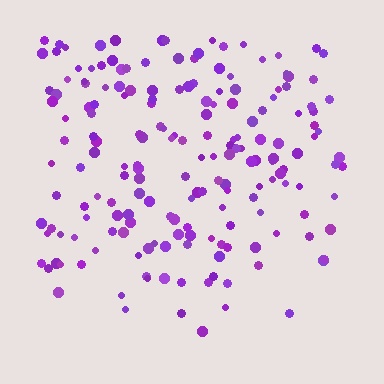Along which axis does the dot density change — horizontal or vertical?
Vertical.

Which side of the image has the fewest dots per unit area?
The bottom.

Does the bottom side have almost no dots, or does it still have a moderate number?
Still a moderate number, just noticeably fewer than the top.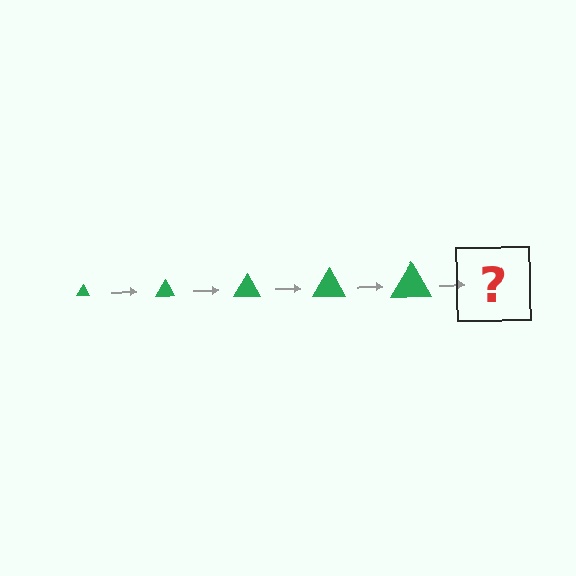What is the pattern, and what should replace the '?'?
The pattern is that the triangle gets progressively larger each step. The '?' should be a green triangle, larger than the previous one.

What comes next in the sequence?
The next element should be a green triangle, larger than the previous one.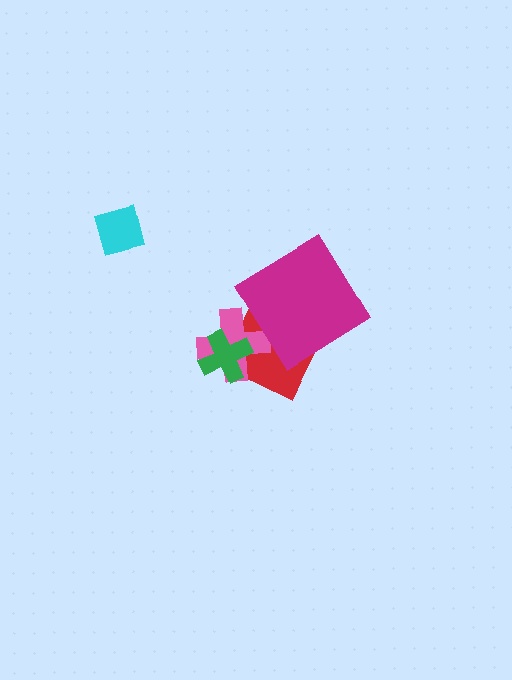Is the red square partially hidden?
Yes, it is partially covered by another shape.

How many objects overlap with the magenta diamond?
1 object overlaps with the magenta diamond.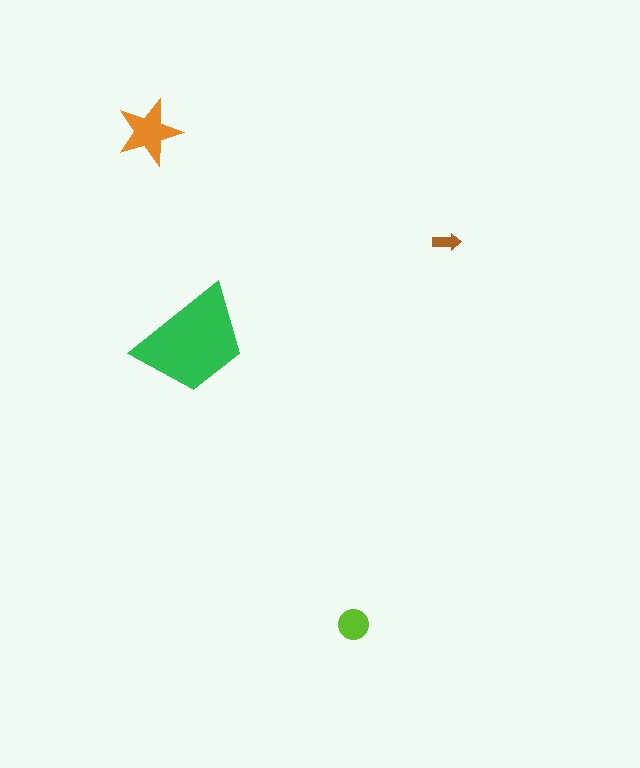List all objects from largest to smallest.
The green trapezoid, the orange star, the lime circle, the brown arrow.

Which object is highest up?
The orange star is topmost.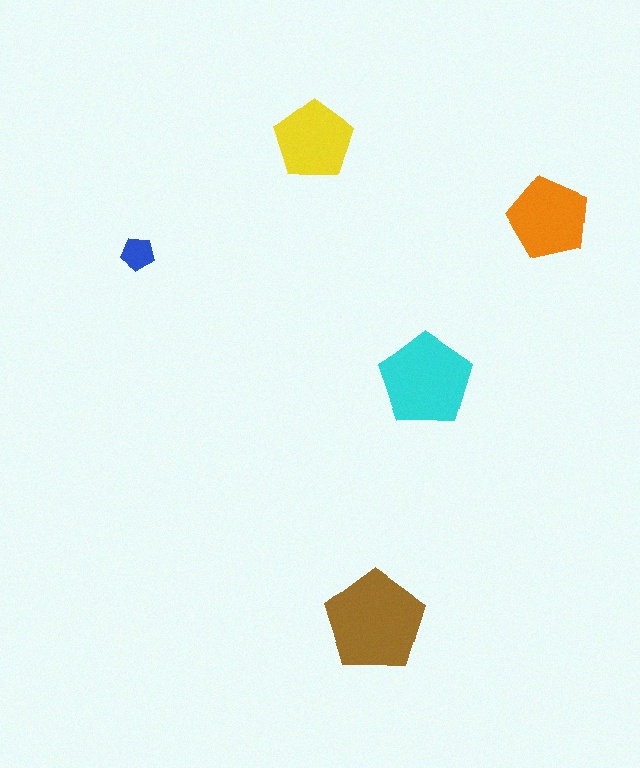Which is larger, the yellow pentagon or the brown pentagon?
The brown one.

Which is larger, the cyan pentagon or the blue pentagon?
The cyan one.